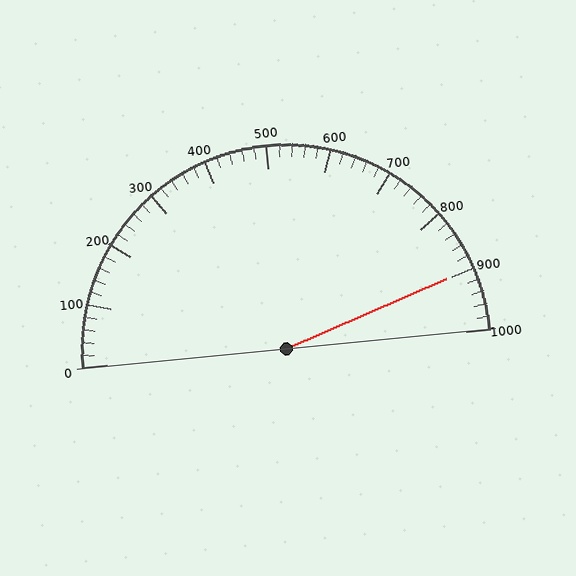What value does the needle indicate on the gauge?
The needle indicates approximately 900.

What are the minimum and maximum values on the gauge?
The gauge ranges from 0 to 1000.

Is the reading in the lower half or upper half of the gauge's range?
The reading is in the upper half of the range (0 to 1000).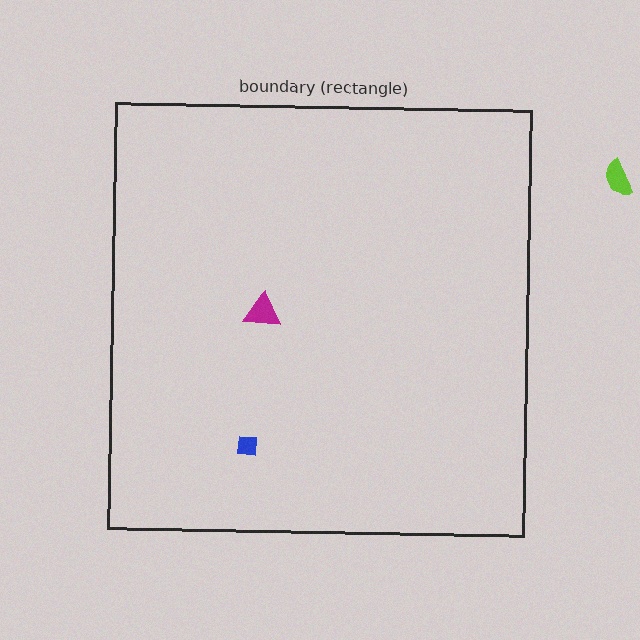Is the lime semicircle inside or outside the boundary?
Outside.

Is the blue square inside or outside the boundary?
Inside.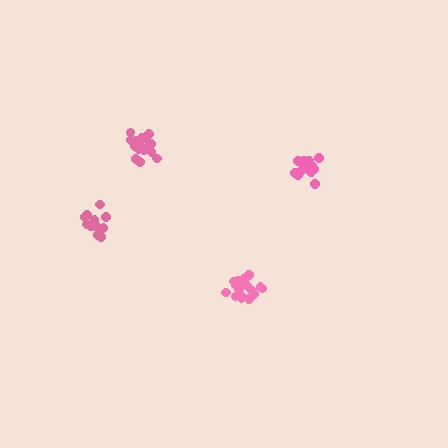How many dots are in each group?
Group 1: 18 dots, Group 2: 18 dots, Group 3: 13 dots, Group 4: 12 dots (61 total).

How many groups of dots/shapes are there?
There are 4 groups.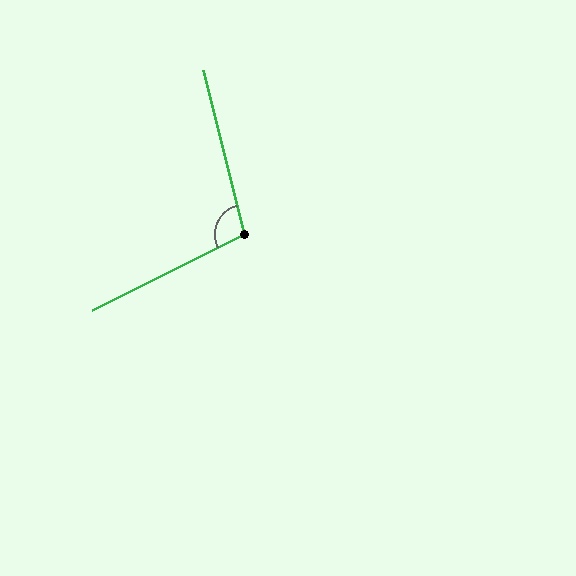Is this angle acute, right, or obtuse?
It is obtuse.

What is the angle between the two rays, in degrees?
Approximately 103 degrees.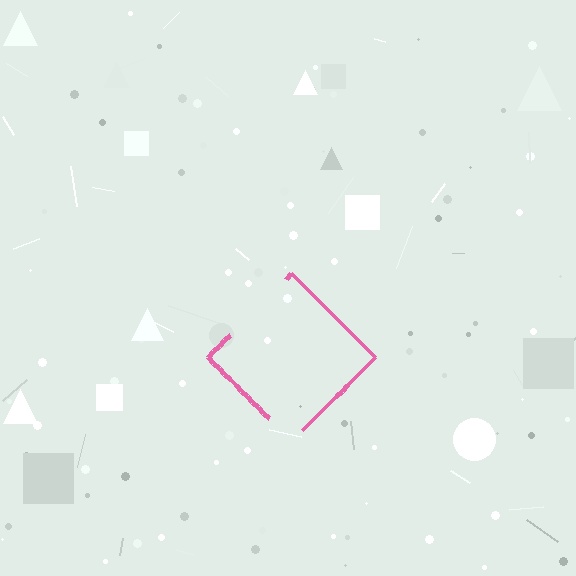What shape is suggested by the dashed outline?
The dashed outline suggests a diamond.